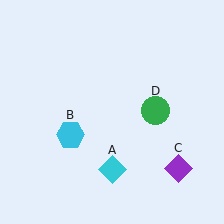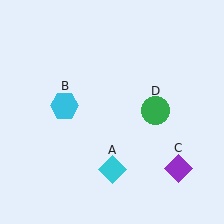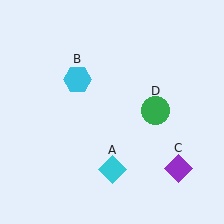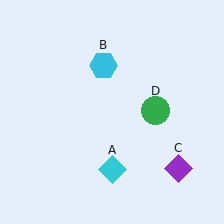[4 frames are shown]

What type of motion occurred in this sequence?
The cyan hexagon (object B) rotated clockwise around the center of the scene.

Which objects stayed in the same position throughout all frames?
Cyan diamond (object A) and purple diamond (object C) and green circle (object D) remained stationary.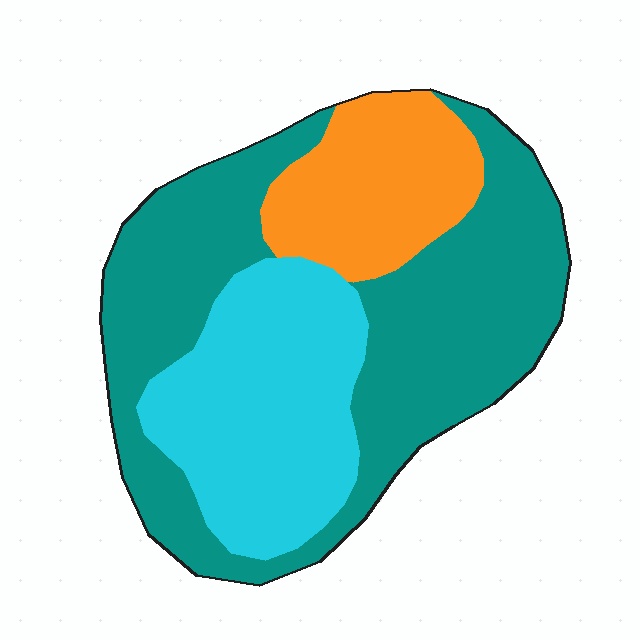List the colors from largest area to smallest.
From largest to smallest: teal, cyan, orange.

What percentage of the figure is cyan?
Cyan covers around 30% of the figure.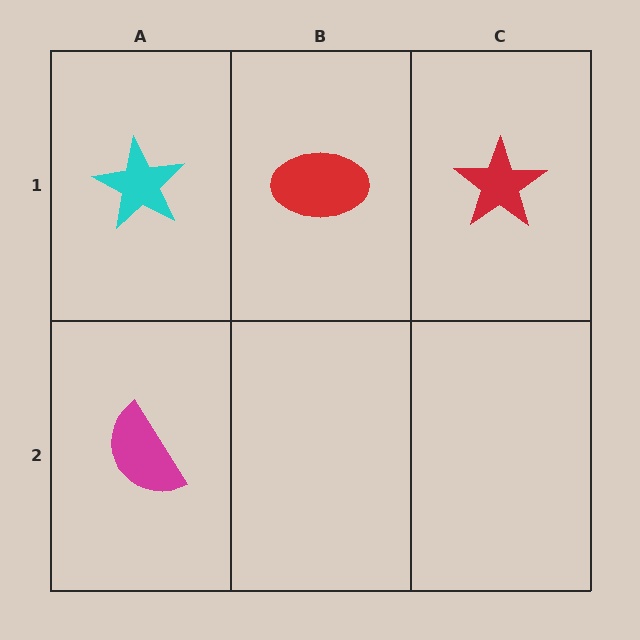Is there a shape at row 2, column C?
No, that cell is empty.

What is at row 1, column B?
A red ellipse.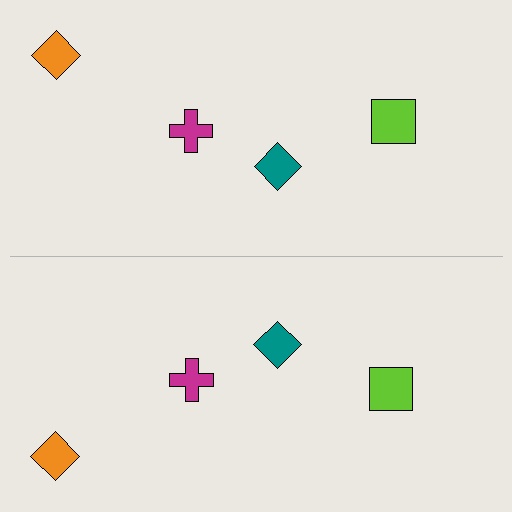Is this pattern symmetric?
Yes, this pattern has bilateral (reflection) symmetry.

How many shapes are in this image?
There are 8 shapes in this image.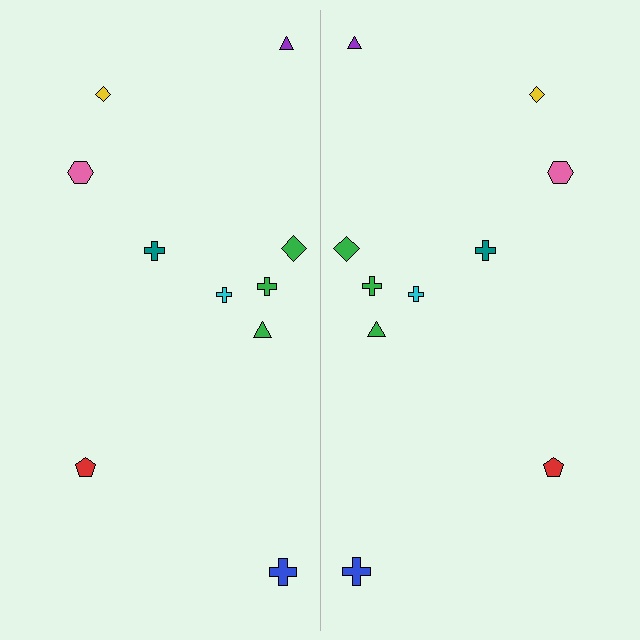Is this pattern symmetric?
Yes, this pattern has bilateral (reflection) symmetry.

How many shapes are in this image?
There are 20 shapes in this image.